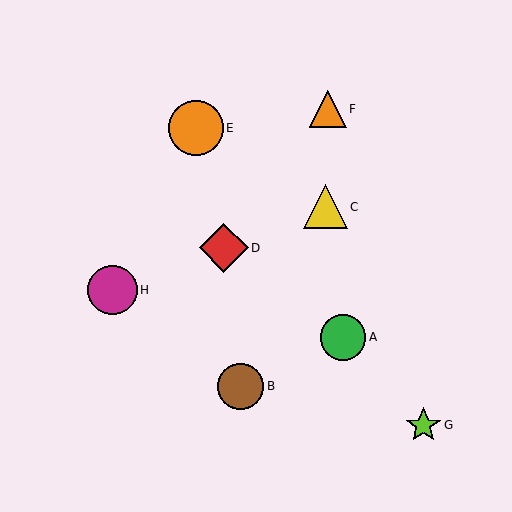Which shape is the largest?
The orange circle (labeled E) is the largest.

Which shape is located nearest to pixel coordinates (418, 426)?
The lime star (labeled G) at (423, 425) is nearest to that location.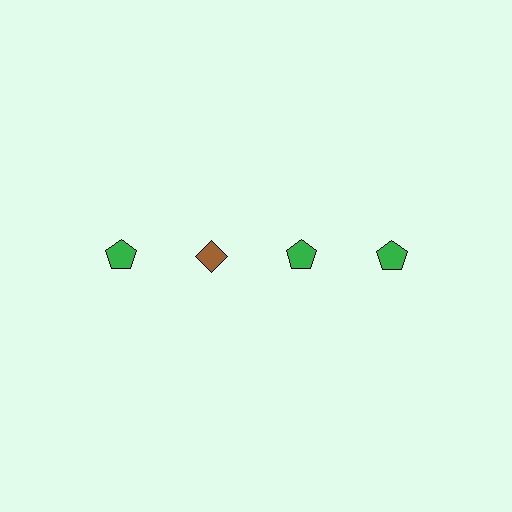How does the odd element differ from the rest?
It differs in both color (brown instead of green) and shape (diamond instead of pentagon).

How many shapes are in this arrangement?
There are 4 shapes arranged in a grid pattern.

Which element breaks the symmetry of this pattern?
The brown diamond in the top row, second from left column breaks the symmetry. All other shapes are green pentagons.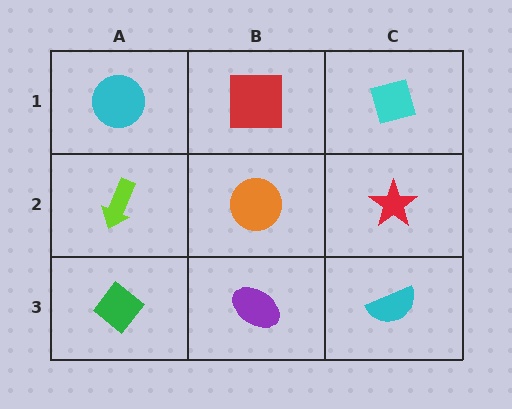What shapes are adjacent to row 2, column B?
A red square (row 1, column B), a purple ellipse (row 3, column B), a lime arrow (row 2, column A), a red star (row 2, column C).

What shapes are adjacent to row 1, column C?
A red star (row 2, column C), a red square (row 1, column B).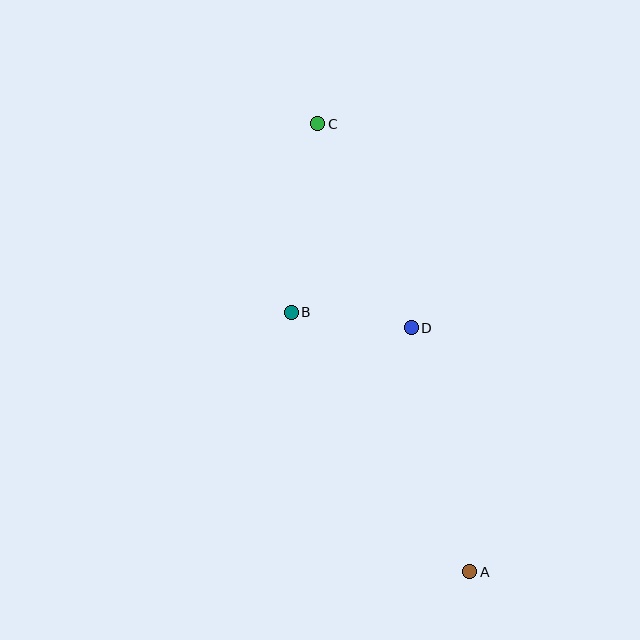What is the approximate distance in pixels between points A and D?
The distance between A and D is approximately 251 pixels.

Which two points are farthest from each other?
Points A and C are farthest from each other.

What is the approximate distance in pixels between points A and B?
The distance between A and B is approximately 315 pixels.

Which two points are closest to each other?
Points B and D are closest to each other.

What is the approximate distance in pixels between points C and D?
The distance between C and D is approximately 224 pixels.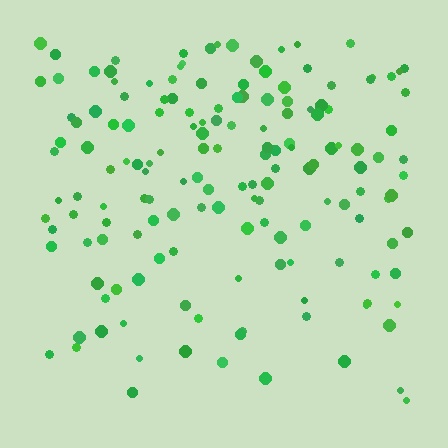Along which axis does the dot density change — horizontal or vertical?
Vertical.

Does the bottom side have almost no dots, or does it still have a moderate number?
Still a moderate number, just noticeably fewer than the top.